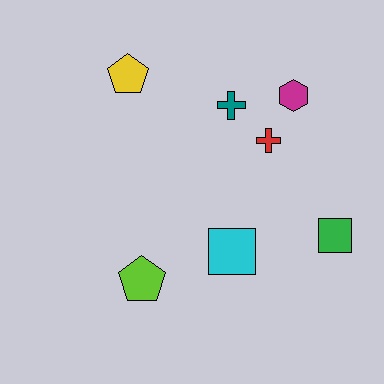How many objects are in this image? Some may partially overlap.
There are 7 objects.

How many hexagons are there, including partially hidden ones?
There is 1 hexagon.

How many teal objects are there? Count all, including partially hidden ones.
There is 1 teal object.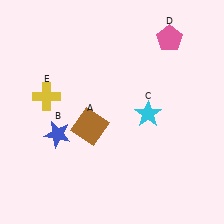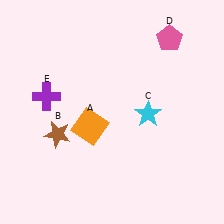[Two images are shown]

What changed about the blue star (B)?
In Image 1, B is blue. In Image 2, it changed to brown.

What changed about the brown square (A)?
In Image 1, A is brown. In Image 2, it changed to orange.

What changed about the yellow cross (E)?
In Image 1, E is yellow. In Image 2, it changed to purple.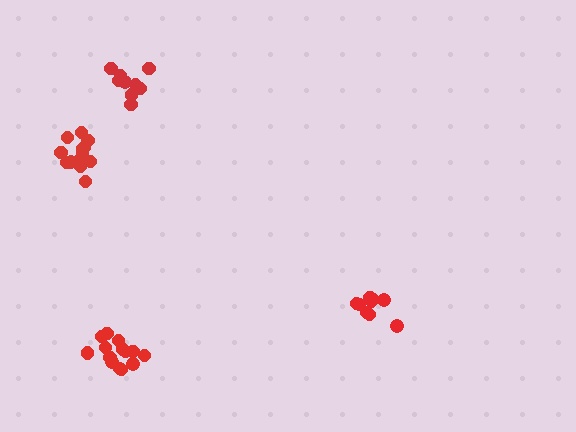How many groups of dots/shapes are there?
There are 4 groups.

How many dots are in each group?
Group 1: 9 dots, Group 2: 14 dots, Group 3: 9 dots, Group 4: 13 dots (45 total).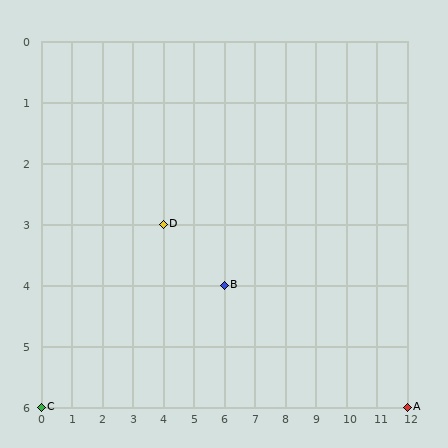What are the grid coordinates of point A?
Point A is at grid coordinates (12, 6).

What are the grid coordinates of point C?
Point C is at grid coordinates (0, 6).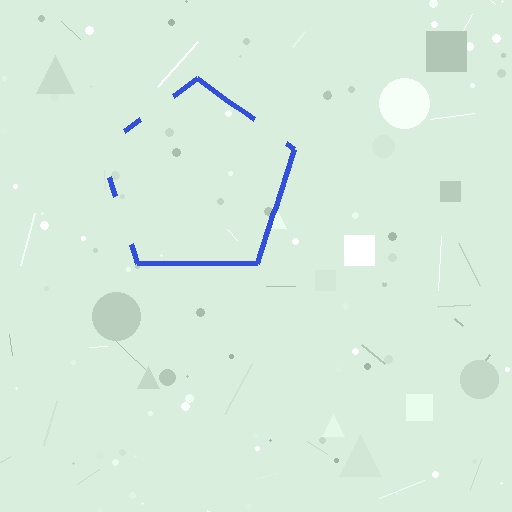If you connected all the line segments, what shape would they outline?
They would outline a pentagon.